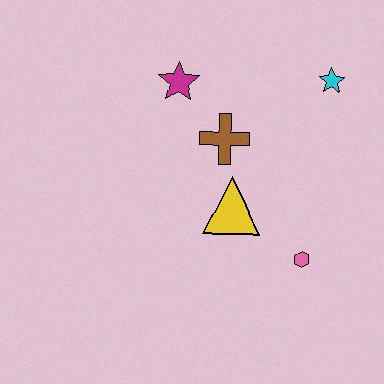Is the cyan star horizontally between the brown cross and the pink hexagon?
No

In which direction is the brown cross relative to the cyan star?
The brown cross is to the left of the cyan star.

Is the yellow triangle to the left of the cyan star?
Yes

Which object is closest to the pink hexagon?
The yellow triangle is closest to the pink hexagon.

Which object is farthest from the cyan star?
The pink hexagon is farthest from the cyan star.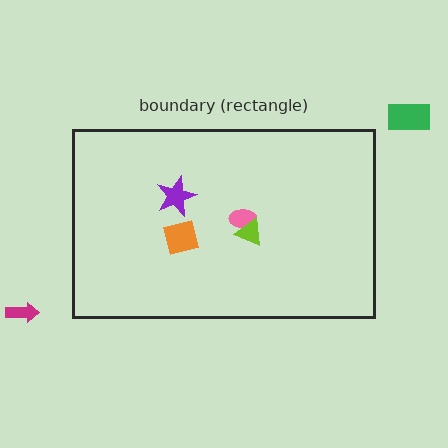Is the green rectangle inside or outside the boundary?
Outside.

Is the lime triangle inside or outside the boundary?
Inside.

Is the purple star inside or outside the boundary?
Inside.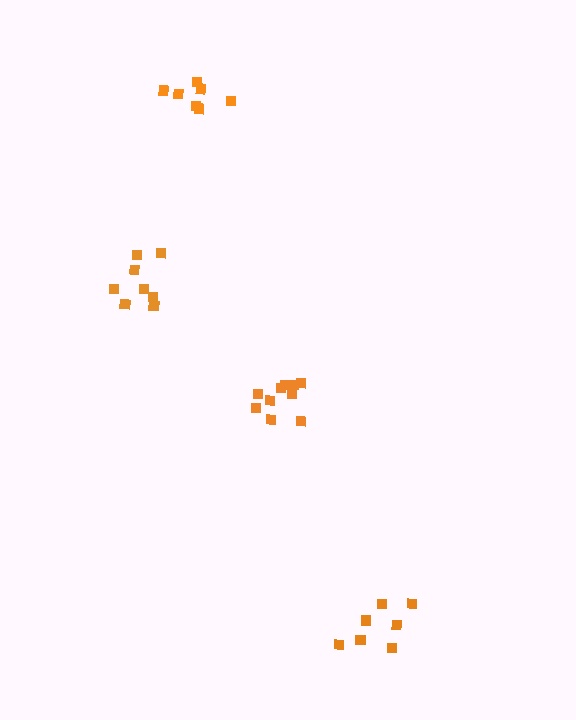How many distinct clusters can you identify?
There are 4 distinct clusters.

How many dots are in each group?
Group 1: 10 dots, Group 2: 8 dots, Group 3: 7 dots, Group 4: 8 dots (33 total).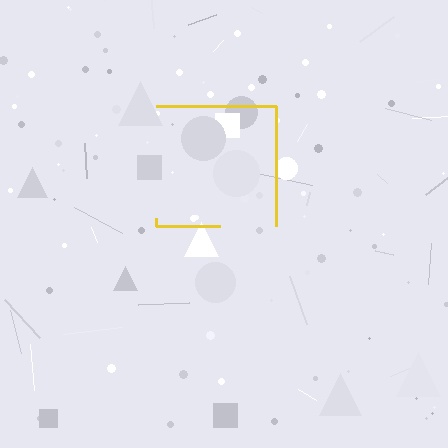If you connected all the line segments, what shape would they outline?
They would outline a square.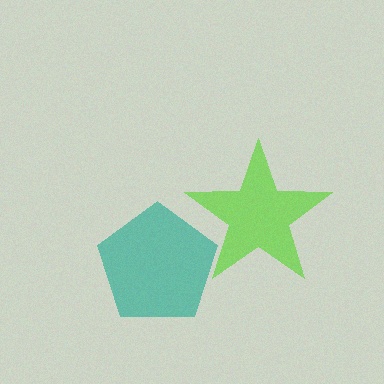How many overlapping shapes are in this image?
There are 2 overlapping shapes in the image.